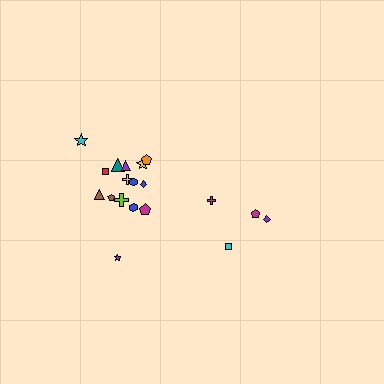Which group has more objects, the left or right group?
The left group.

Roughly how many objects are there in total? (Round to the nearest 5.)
Roughly 20 objects in total.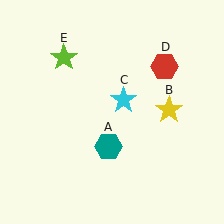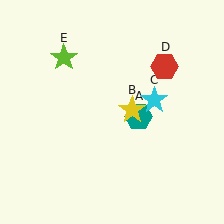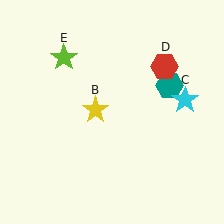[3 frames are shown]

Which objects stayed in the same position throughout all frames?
Red hexagon (object D) and lime star (object E) remained stationary.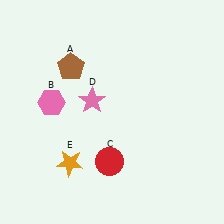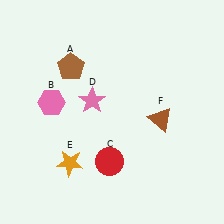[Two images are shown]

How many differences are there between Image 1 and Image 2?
There is 1 difference between the two images.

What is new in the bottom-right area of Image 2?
A brown triangle (F) was added in the bottom-right area of Image 2.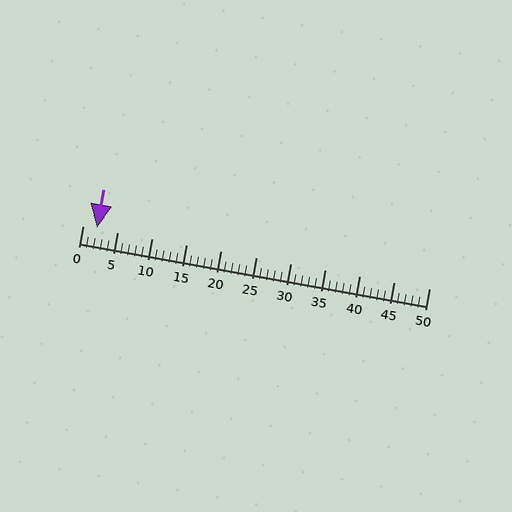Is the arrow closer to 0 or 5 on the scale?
The arrow is closer to 0.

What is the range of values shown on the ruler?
The ruler shows values from 0 to 50.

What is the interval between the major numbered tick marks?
The major tick marks are spaced 5 units apart.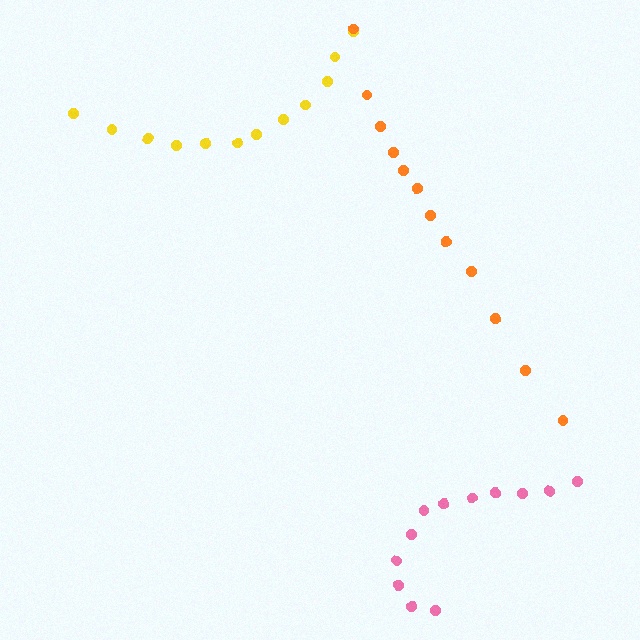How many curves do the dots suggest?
There are 3 distinct paths.